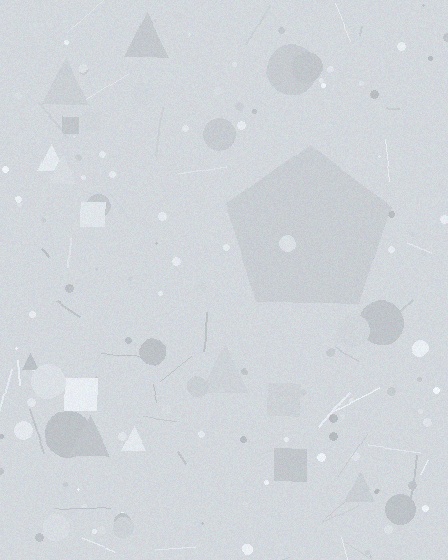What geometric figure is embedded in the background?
A pentagon is embedded in the background.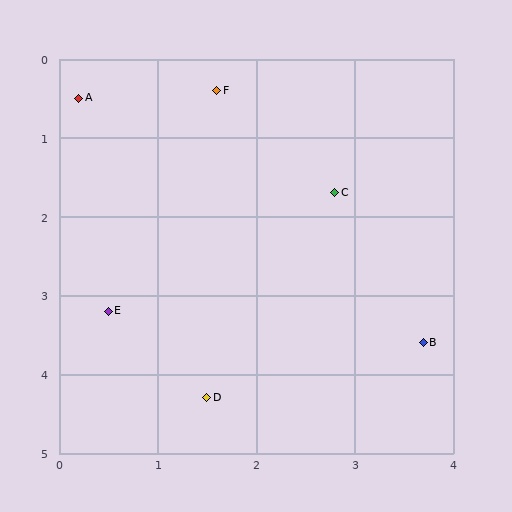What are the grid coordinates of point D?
Point D is at approximately (1.5, 4.3).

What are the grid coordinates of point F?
Point F is at approximately (1.6, 0.4).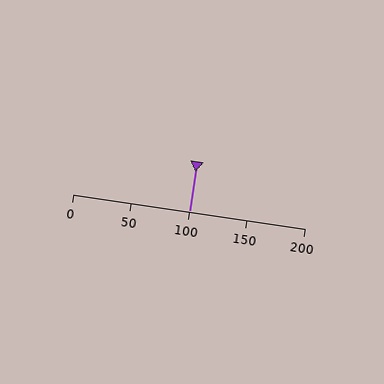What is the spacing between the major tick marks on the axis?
The major ticks are spaced 50 apart.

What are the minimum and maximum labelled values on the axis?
The axis runs from 0 to 200.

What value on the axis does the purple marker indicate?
The marker indicates approximately 100.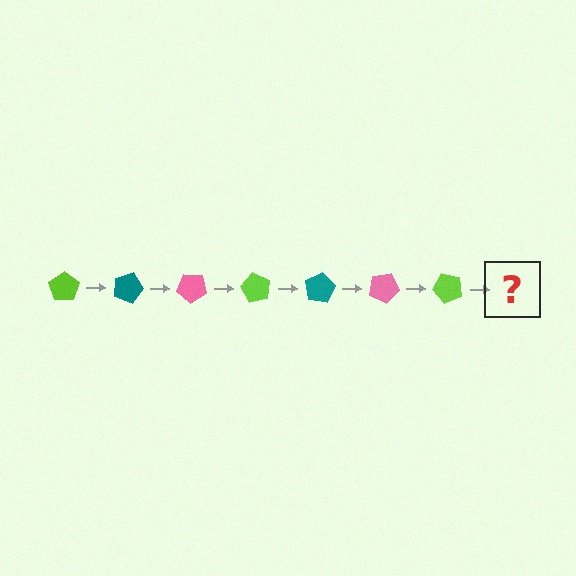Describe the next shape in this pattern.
It should be a teal pentagon, rotated 140 degrees from the start.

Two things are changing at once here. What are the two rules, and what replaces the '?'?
The two rules are that it rotates 20 degrees each step and the color cycles through lime, teal, and pink. The '?' should be a teal pentagon, rotated 140 degrees from the start.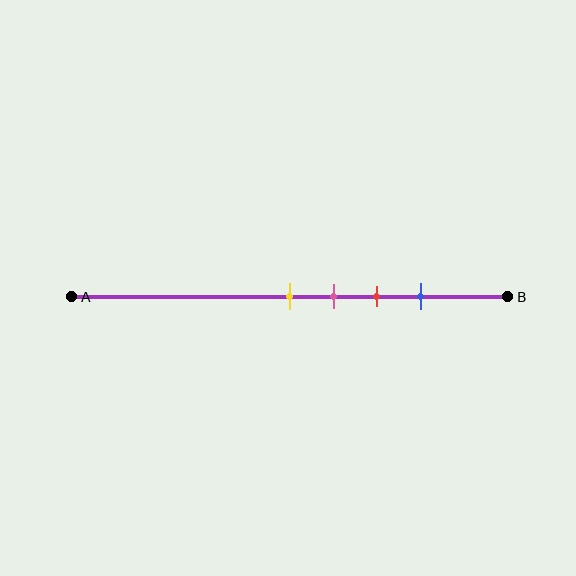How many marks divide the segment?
There are 4 marks dividing the segment.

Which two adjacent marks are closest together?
The yellow and pink marks are the closest adjacent pair.